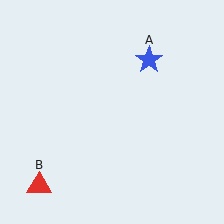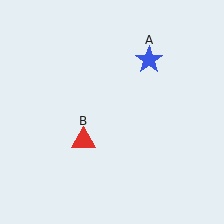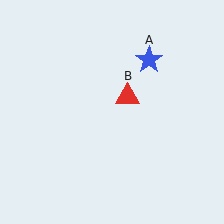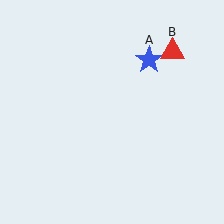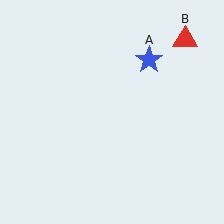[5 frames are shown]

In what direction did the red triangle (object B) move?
The red triangle (object B) moved up and to the right.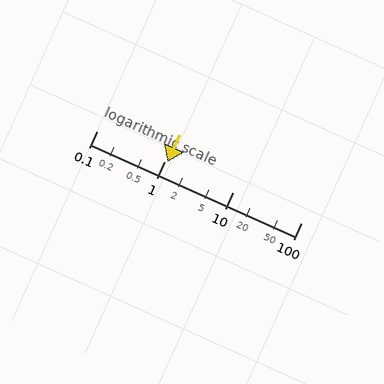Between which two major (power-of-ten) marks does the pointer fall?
The pointer is between 1 and 10.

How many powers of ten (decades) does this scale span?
The scale spans 3 decades, from 0.1 to 100.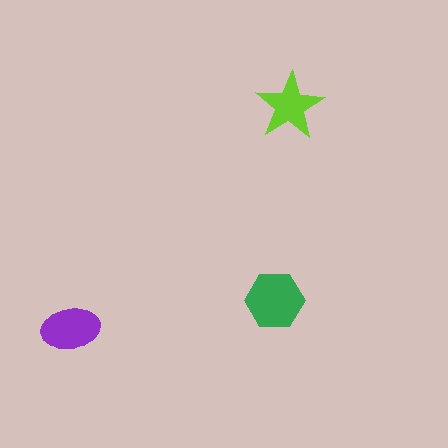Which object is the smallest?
The lime star.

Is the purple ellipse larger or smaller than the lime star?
Larger.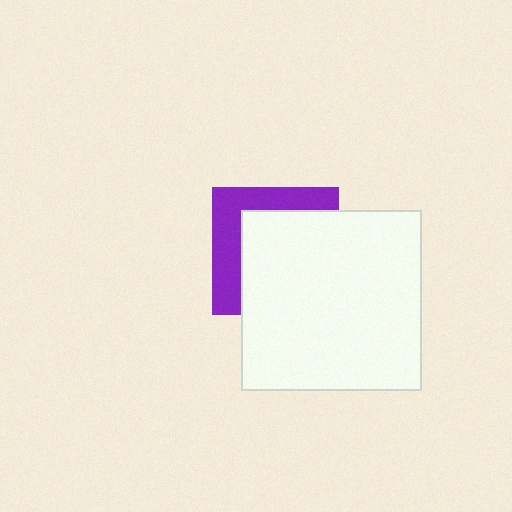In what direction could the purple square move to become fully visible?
The purple square could move toward the upper-left. That would shift it out from behind the white square entirely.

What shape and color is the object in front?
The object in front is a white square.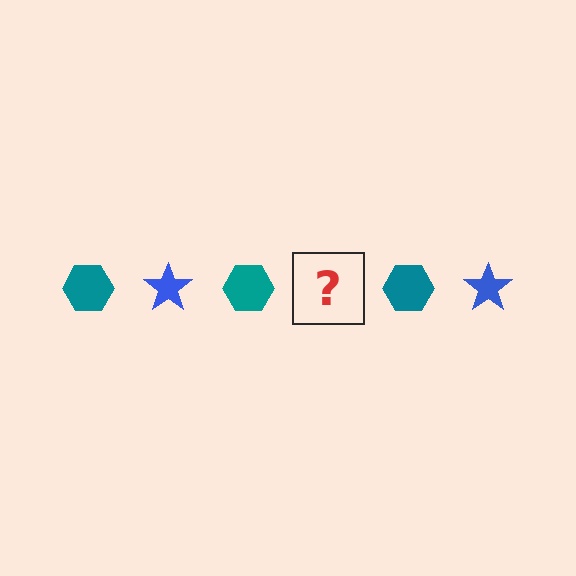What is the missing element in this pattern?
The missing element is a blue star.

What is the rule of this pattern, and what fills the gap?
The rule is that the pattern alternates between teal hexagon and blue star. The gap should be filled with a blue star.